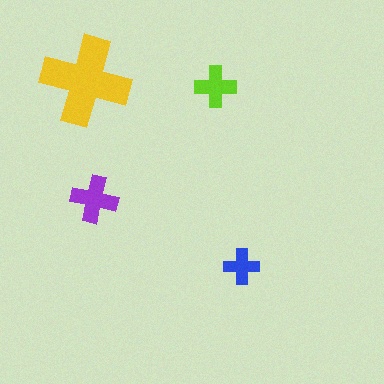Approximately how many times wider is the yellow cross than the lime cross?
About 2 times wider.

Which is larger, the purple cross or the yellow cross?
The yellow one.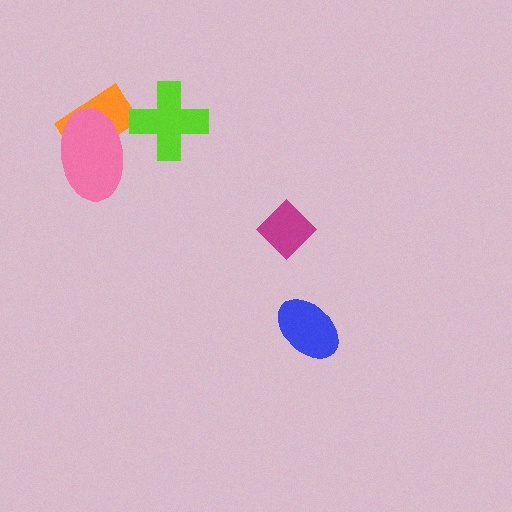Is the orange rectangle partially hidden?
Yes, it is partially covered by another shape.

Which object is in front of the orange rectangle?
The pink ellipse is in front of the orange rectangle.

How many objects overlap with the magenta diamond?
0 objects overlap with the magenta diamond.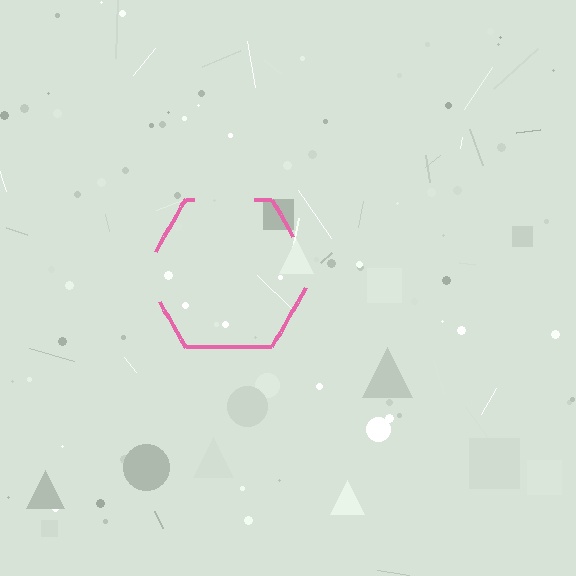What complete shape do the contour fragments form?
The contour fragments form a hexagon.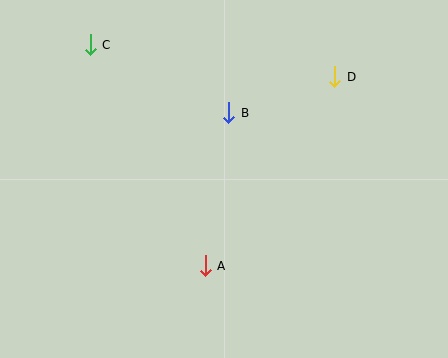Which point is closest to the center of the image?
Point B at (229, 113) is closest to the center.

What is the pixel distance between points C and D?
The distance between C and D is 247 pixels.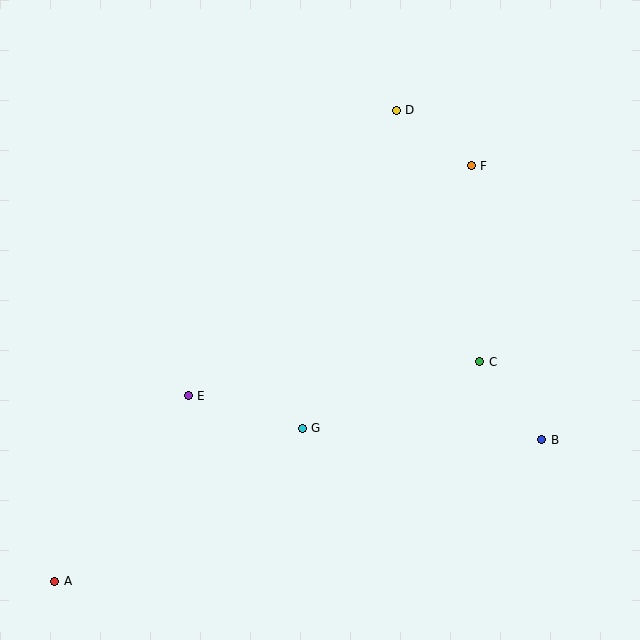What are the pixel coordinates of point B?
Point B is at (542, 440).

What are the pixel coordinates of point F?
Point F is at (471, 166).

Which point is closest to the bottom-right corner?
Point B is closest to the bottom-right corner.